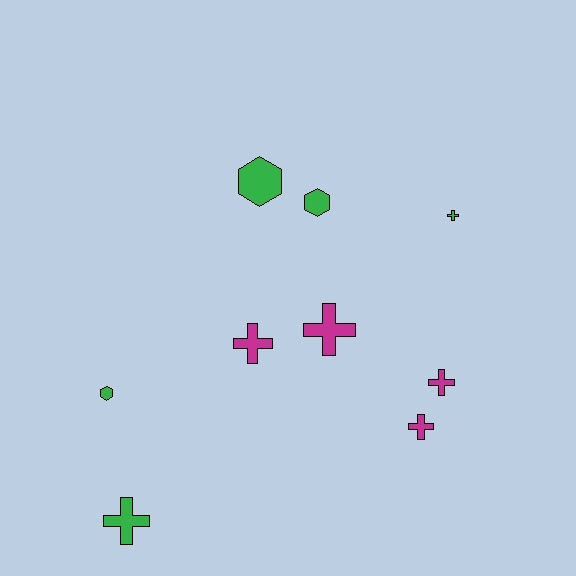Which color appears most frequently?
Green, with 5 objects.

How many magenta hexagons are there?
There are no magenta hexagons.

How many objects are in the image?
There are 9 objects.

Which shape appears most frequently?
Cross, with 6 objects.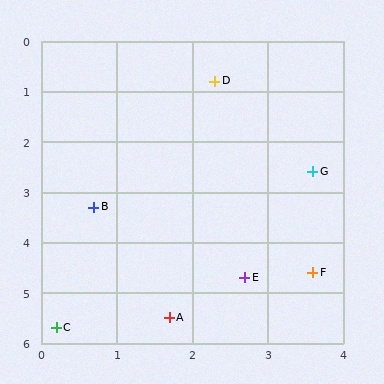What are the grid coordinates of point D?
Point D is at approximately (2.3, 0.8).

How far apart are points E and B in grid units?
Points E and B are about 2.4 grid units apart.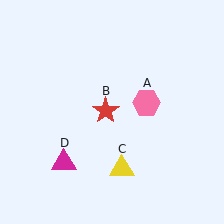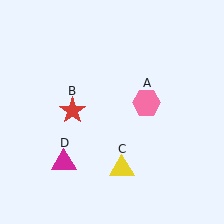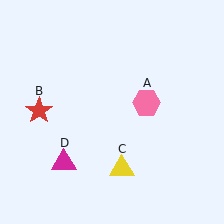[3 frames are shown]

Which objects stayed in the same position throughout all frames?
Pink hexagon (object A) and yellow triangle (object C) and magenta triangle (object D) remained stationary.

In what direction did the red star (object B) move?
The red star (object B) moved left.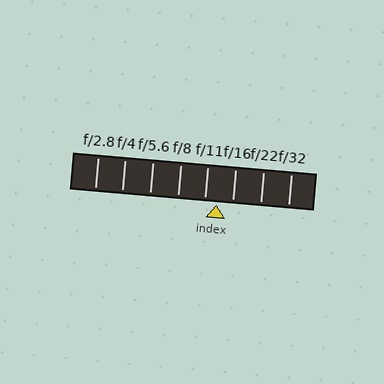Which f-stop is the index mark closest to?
The index mark is closest to f/11.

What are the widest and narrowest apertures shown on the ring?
The widest aperture shown is f/2.8 and the narrowest is f/32.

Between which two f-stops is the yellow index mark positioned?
The index mark is between f/11 and f/16.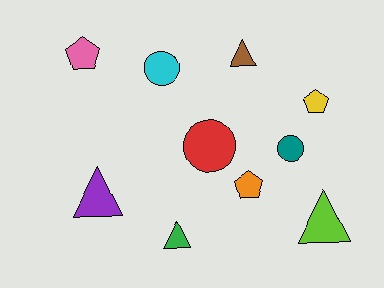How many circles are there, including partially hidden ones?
There are 3 circles.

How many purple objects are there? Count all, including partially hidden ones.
There is 1 purple object.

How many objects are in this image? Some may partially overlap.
There are 10 objects.